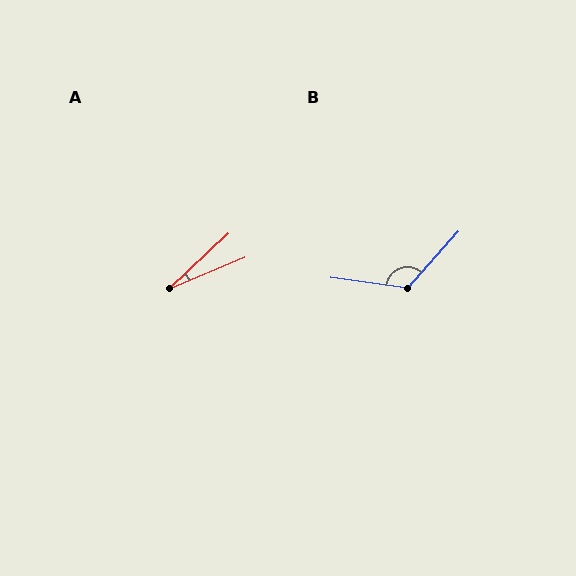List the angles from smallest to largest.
A (20°), B (124°).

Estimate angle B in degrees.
Approximately 124 degrees.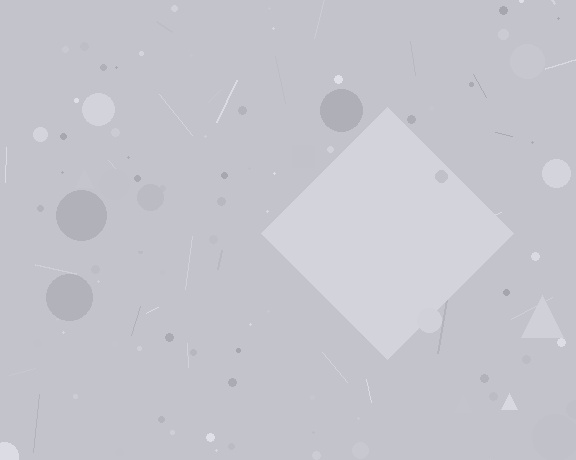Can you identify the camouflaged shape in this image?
The camouflaged shape is a diamond.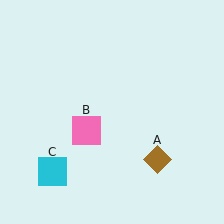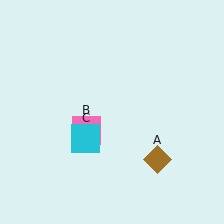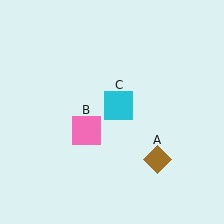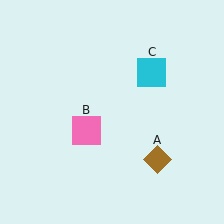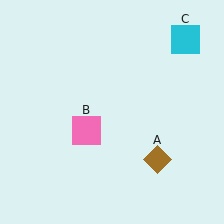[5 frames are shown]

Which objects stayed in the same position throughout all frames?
Brown diamond (object A) and pink square (object B) remained stationary.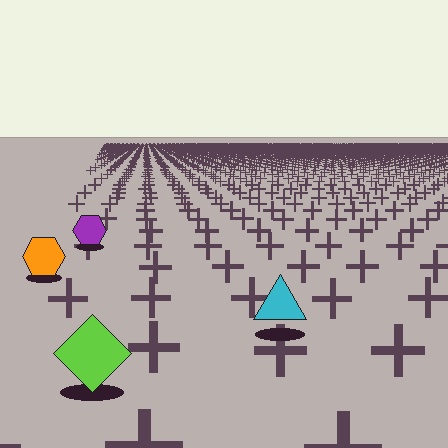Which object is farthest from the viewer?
The purple hexagon is farthest from the viewer. It appears smaller and the ground texture around it is denser.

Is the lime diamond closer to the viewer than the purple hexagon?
Yes. The lime diamond is closer — you can tell from the texture gradient: the ground texture is coarser near it.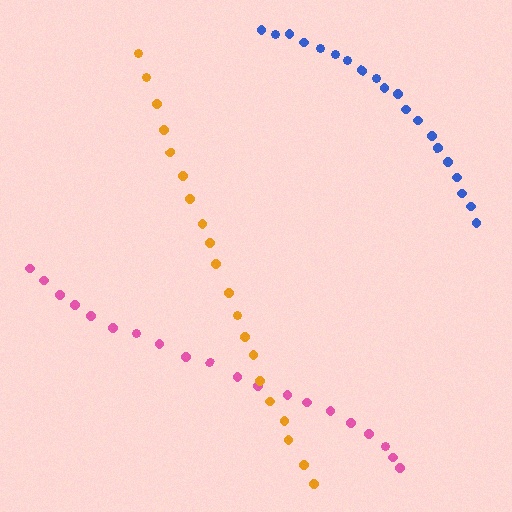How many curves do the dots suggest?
There are 3 distinct paths.